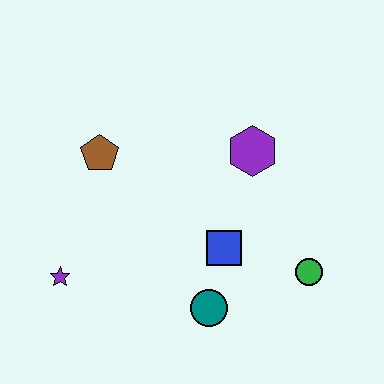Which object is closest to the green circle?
The blue square is closest to the green circle.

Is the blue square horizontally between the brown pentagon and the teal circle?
No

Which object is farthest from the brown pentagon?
The green circle is farthest from the brown pentagon.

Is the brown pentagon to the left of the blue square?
Yes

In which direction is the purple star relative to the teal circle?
The purple star is to the left of the teal circle.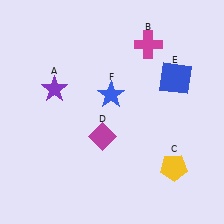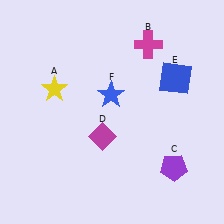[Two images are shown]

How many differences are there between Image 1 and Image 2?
There are 2 differences between the two images.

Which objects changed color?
A changed from purple to yellow. C changed from yellow to purple.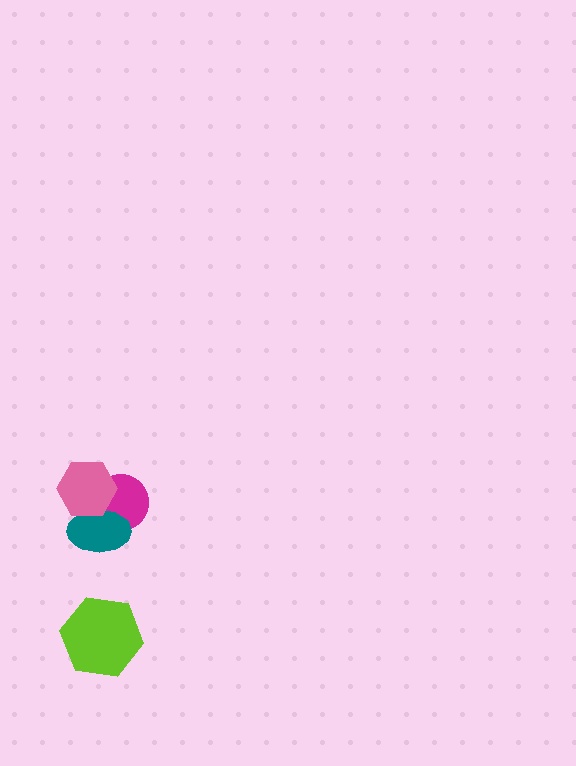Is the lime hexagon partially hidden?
No, no other shape covers it.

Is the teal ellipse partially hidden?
Yes, it is partially covered by another shape.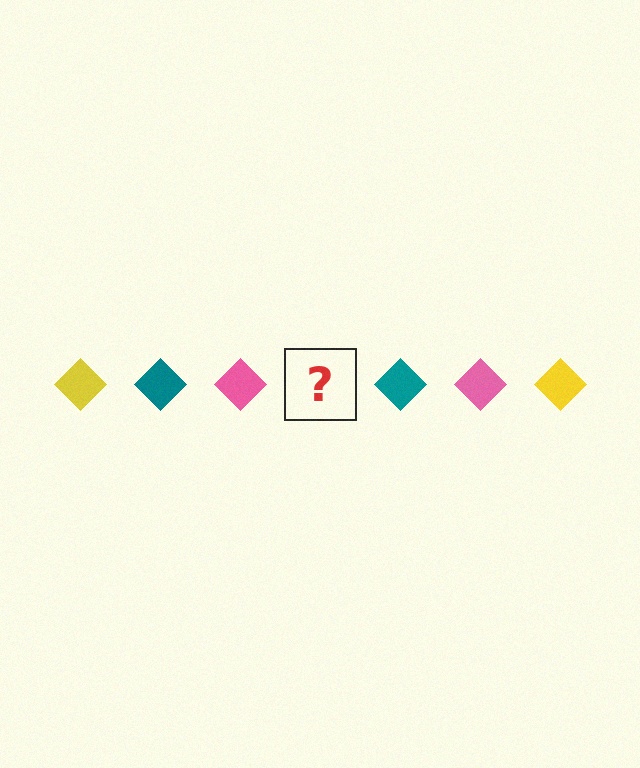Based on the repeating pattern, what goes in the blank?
The blank should be a yellow diamond.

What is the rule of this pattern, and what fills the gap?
The rule is that the pattern cycles through yellow, teal, pink diamonds. The gap should be filled with a yellow diamond.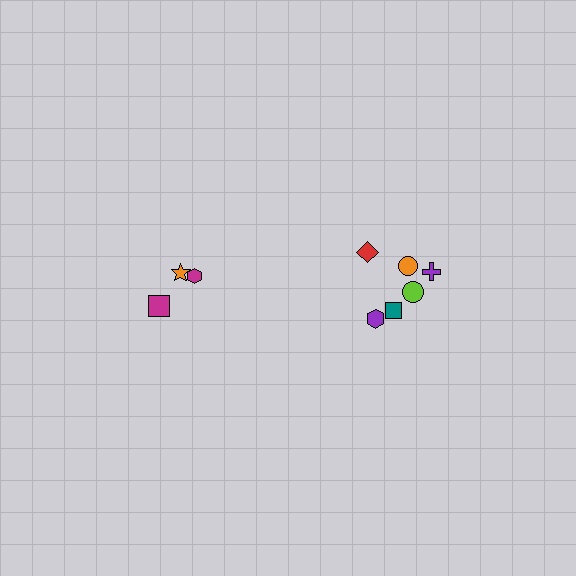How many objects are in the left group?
There are 3 objects.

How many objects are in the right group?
There are 6 objects.